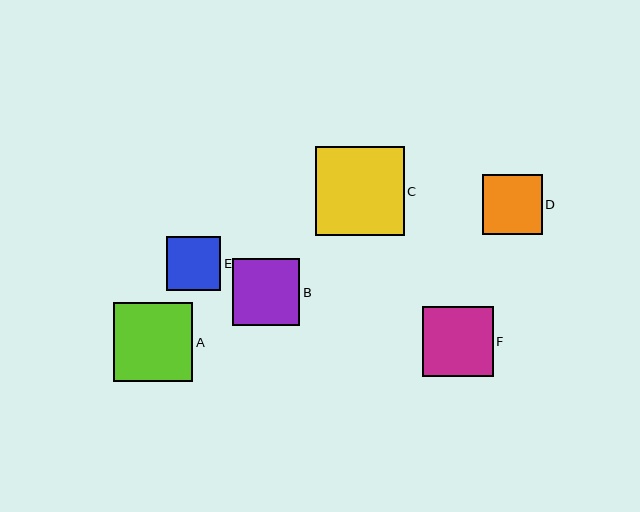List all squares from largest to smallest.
From largest to smallest: C, A, F, B, D, E.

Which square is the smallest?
Square E is the smallest with a size of approximately 54 pixels.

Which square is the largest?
Square C is the largest with a size of approximately 89 pixels.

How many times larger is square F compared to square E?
Square F is approximately 1.3 times the size of square E.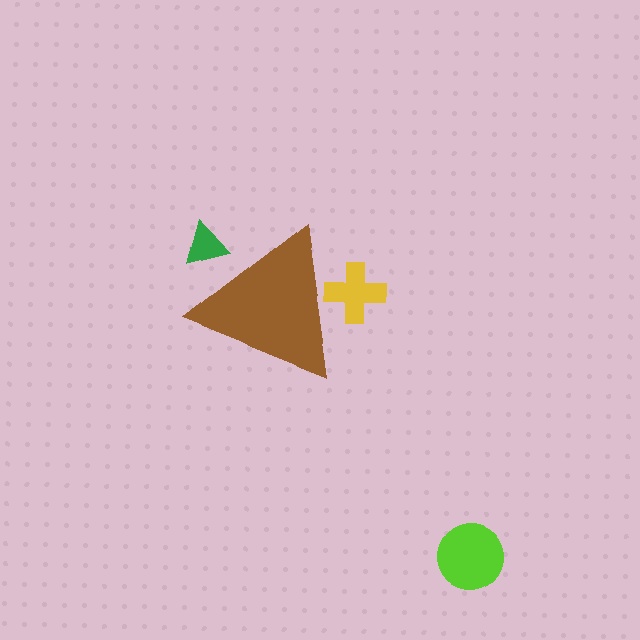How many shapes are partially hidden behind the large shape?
2 shapes are partially hidden.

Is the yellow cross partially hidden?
Yes, the yellow cross is partially hidden behind the brown triangle.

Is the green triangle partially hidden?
Yes, the green triangle is partially hidden behind the brown triangle.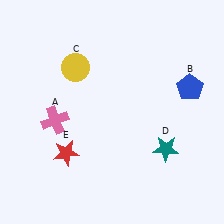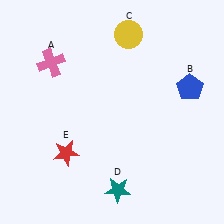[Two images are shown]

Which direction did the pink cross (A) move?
The pink cross (A) moved up.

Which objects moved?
The objects that moved are: the pink cross (A), the yellow circle (C), the teal star (D).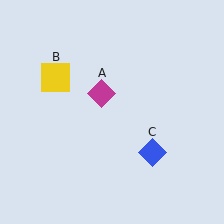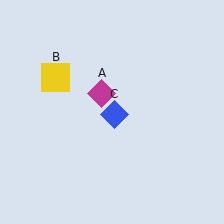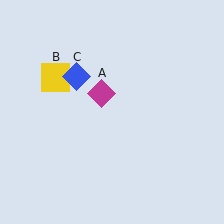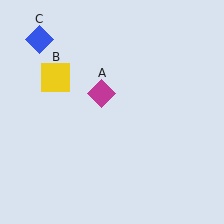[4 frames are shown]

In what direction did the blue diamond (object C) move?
The blue diamond (object C) moved up and to the left.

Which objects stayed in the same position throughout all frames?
Magenta diamond (object A) and yellow square (object B) remained stationary.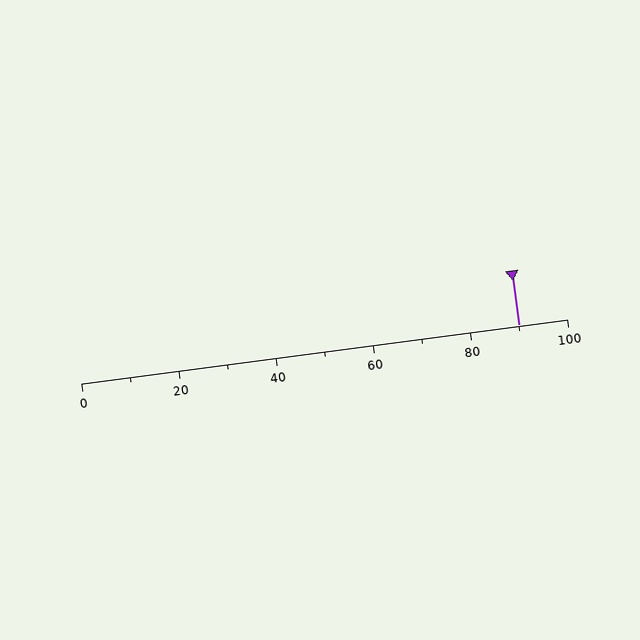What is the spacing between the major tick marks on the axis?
The major ticks are spaced 20 apart.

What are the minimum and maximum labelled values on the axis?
The axis runs from 0 to 100.